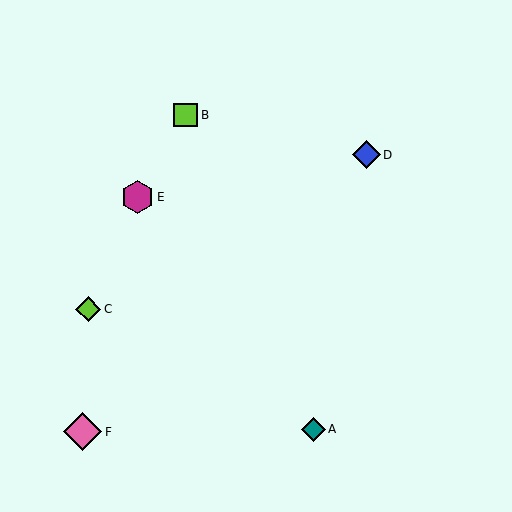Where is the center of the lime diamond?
The center of the lime diamond is at (88, 309).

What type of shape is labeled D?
Shape D is a blue diamond.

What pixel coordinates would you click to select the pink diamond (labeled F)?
Click at (82, 432) to select the pink diamond F.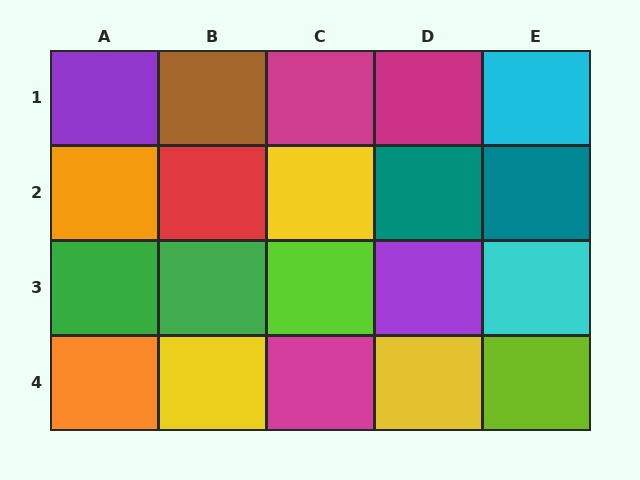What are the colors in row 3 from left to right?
Green, green, lime, purple, cyan.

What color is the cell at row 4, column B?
Yellow.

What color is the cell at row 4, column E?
Lime.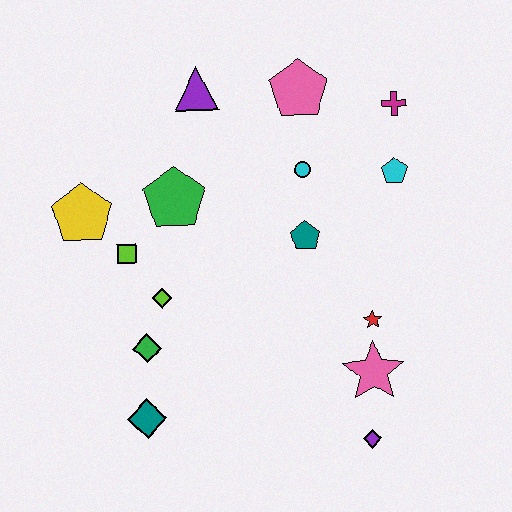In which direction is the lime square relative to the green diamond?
The lime square is above the green diamond.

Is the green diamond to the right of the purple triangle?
No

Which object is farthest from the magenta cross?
The teal diamond is farthest from the magenta cross.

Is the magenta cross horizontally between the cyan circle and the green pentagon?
No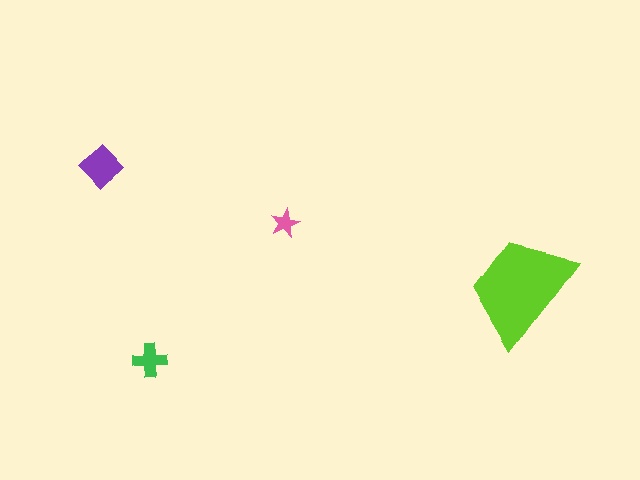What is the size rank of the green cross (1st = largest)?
3rd.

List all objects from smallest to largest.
The pink star, the green cross, the purple diamond, the lime trapezoid.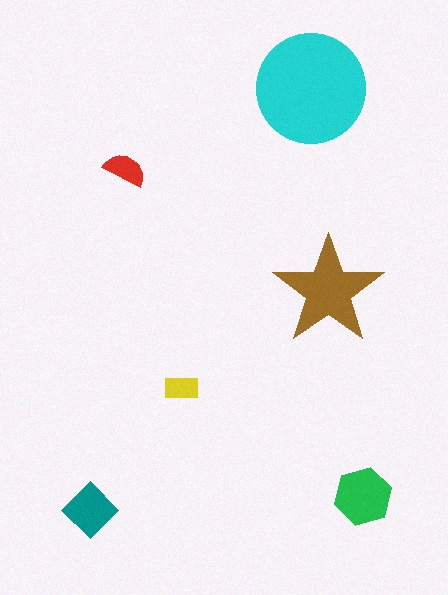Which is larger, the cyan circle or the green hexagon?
The cyan circle.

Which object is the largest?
The cyan circle.